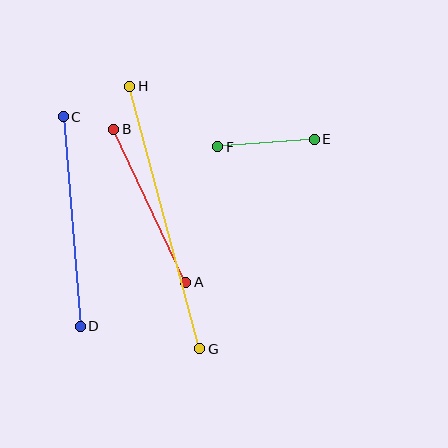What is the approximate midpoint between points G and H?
The midpoint is at approximately (165, 218) pixels.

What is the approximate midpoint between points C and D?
The midpoint is at approximately (72, 221) pixels.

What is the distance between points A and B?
The distance is approximately 169 pixels.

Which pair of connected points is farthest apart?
Points G and H are farthest apart.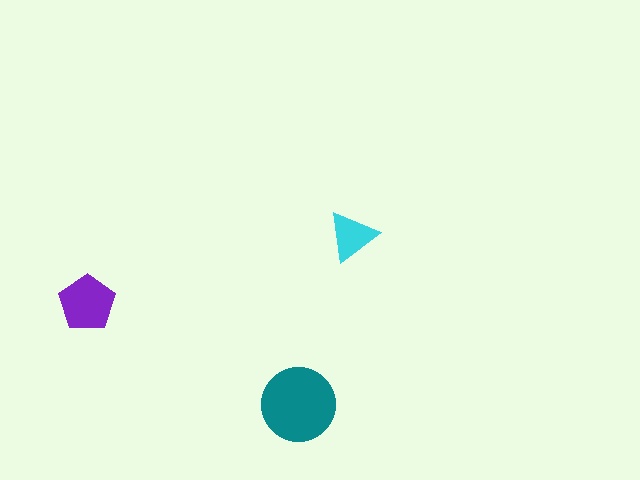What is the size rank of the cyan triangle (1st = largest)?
3rd.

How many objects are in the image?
There are 3 objects in the image.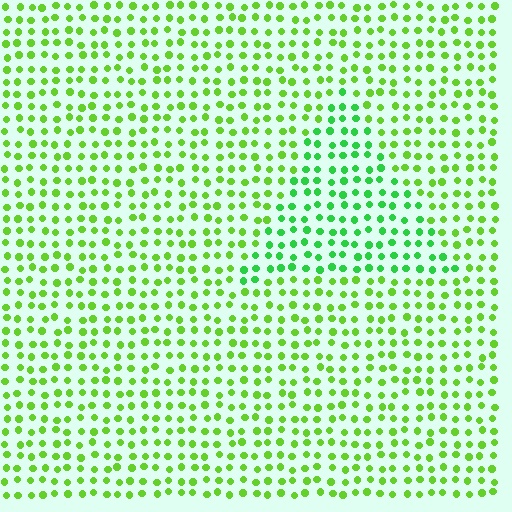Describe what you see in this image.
The image is filled with small lime elements in a uniform arrangement. A triangle-shaped region is visible where the elements are tinted to a slightly different hue, forming a subtle color boundary.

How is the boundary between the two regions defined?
The boundary is defined purely by a slight shift in hue (about 30 degrees). Spacing, size, and orientation are identical on both sides.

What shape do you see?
I see a triangle.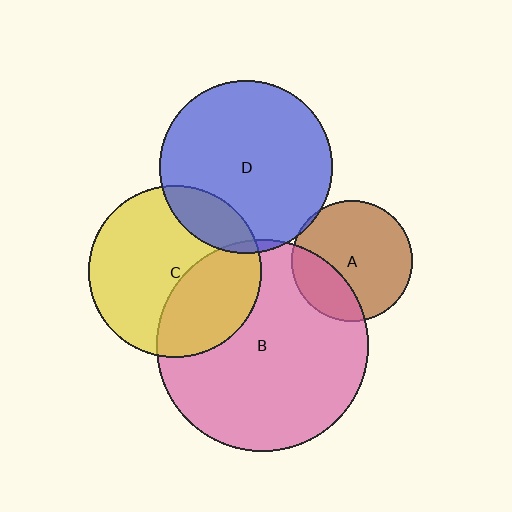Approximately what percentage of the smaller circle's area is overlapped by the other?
Approximately 30%.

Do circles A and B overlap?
Yes.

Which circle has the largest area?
Circle B (pink).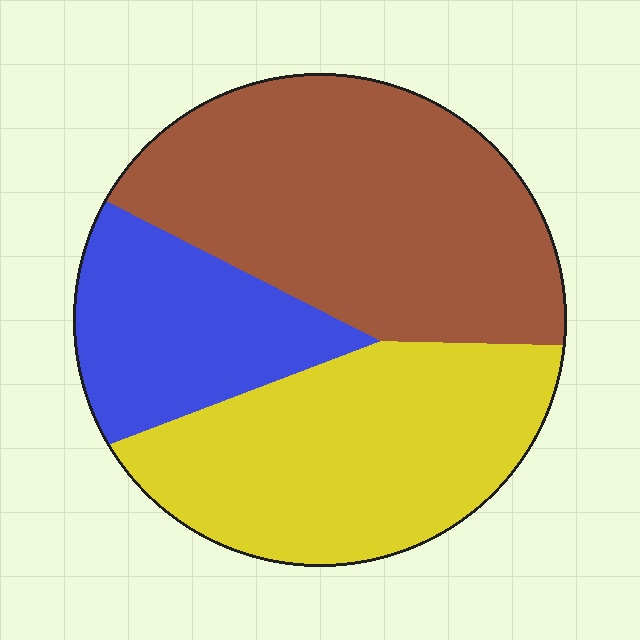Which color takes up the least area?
Blue, at roughly 20%.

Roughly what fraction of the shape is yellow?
Yellow takes up about three eighths (3/8) of the shape.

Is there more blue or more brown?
Brown.